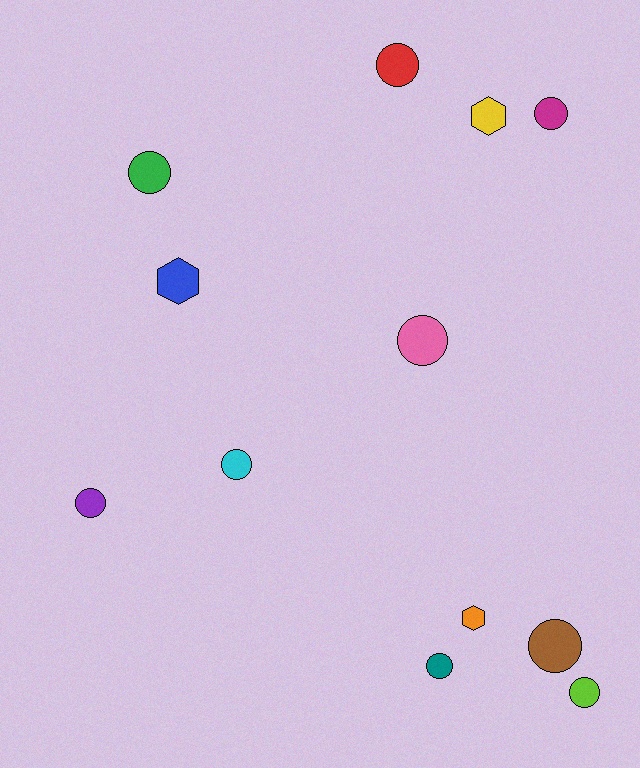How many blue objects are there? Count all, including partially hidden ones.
There is 1 blue object.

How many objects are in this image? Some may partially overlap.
There are 12 objects.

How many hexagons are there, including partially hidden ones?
There are 3 hexagons.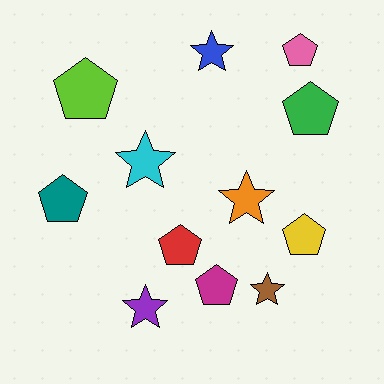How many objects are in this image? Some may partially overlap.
There are 12 objects.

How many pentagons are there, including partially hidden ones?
There are 7 pentagons.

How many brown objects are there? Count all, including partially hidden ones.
There is 1 brown object.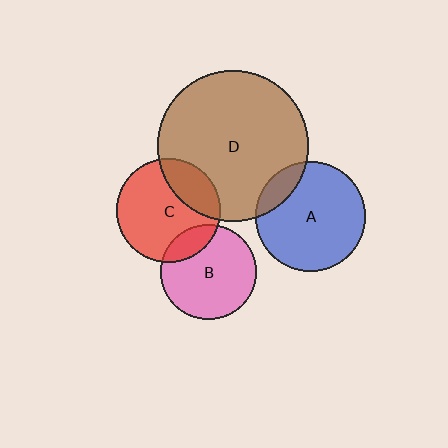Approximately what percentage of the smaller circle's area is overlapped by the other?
Approximately 25%.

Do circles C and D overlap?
Yes.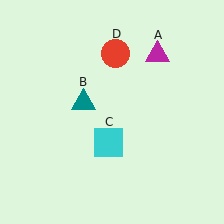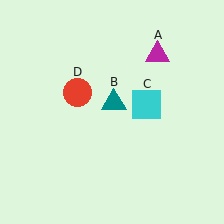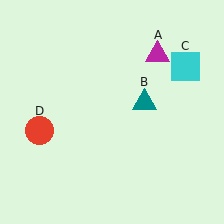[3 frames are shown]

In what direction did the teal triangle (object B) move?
The teal triangle (object B) moved right.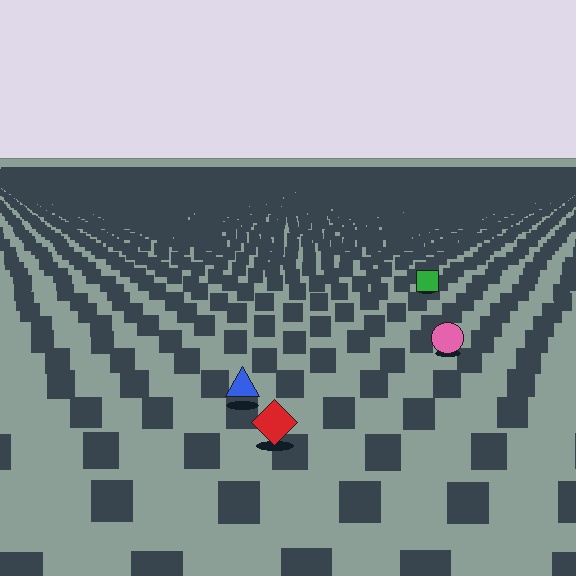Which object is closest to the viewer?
The red diamond is closest. The texture marks near it are larger and more spread out.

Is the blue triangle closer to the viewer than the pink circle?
Yes. The blue triangle is closer — you can tell from the texture gradient: the ground texture is coarser near it.